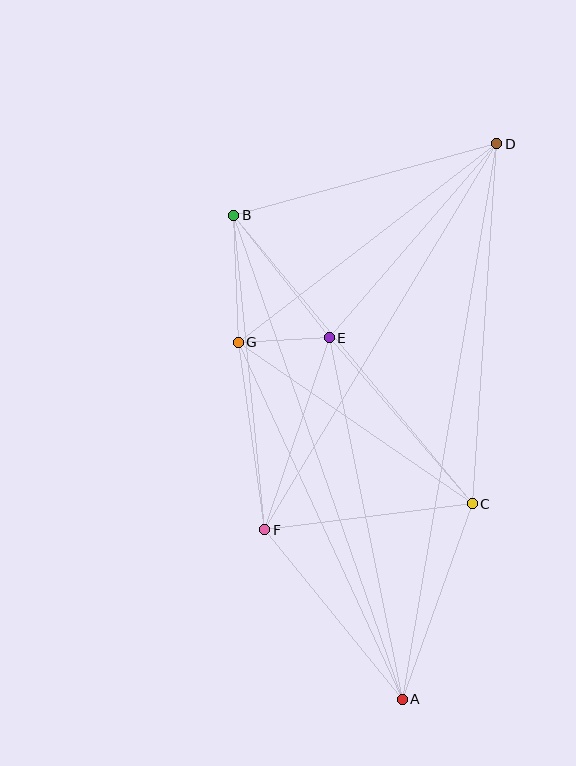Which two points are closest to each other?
Points E and G are closest to each other.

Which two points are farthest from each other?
Points A and D are farthest from each other.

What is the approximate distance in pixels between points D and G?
The distance between D and G is approximately 326 pixels.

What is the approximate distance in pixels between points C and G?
The distance between C and G is approximately 285 pixels.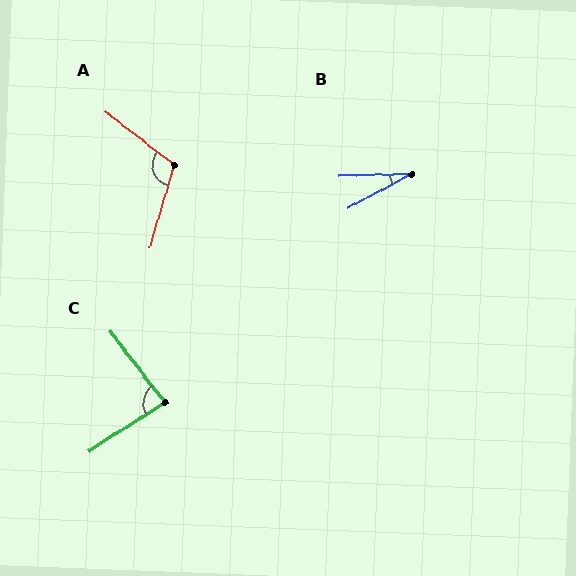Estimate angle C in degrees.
Approximately 85 degrees.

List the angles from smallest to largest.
B (27°), C (85°), A (111°).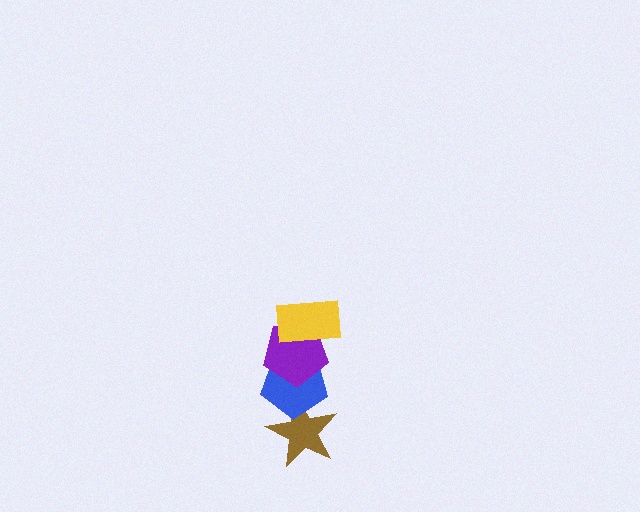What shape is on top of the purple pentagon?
The yellow rectangle is on top of the purple pentagon.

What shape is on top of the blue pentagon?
The purple pentagon is on top of the blue pentagon.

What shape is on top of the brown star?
The blue pentagon is on top of the brown star.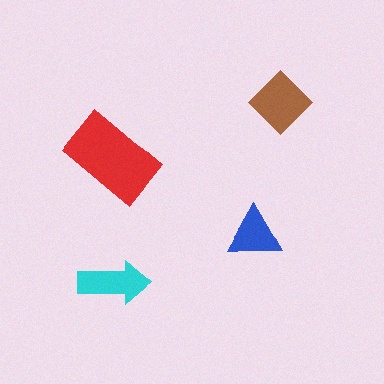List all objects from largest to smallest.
The red rectangle, the brown diamond, the cyan arrow, the blue triangle.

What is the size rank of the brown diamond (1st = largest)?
2nd.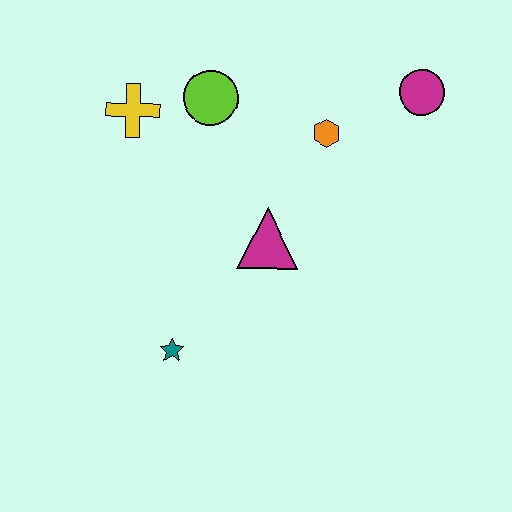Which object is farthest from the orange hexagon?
The teal star is farthest from the orange hexagon.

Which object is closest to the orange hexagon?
The magenta circle is closest to the orange hexagon.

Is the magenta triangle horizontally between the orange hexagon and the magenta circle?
No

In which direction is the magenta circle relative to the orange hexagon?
The magenta circle is to the right of the orange hexagon.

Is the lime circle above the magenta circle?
No